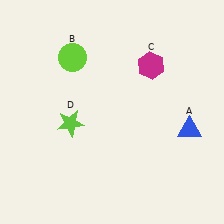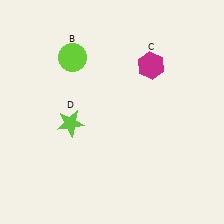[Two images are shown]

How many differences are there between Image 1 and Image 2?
There is 1 difference between the two images.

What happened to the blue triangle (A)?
The blue triangle (A) was removed in Image 2. It was in the bottom-right area of Image 1.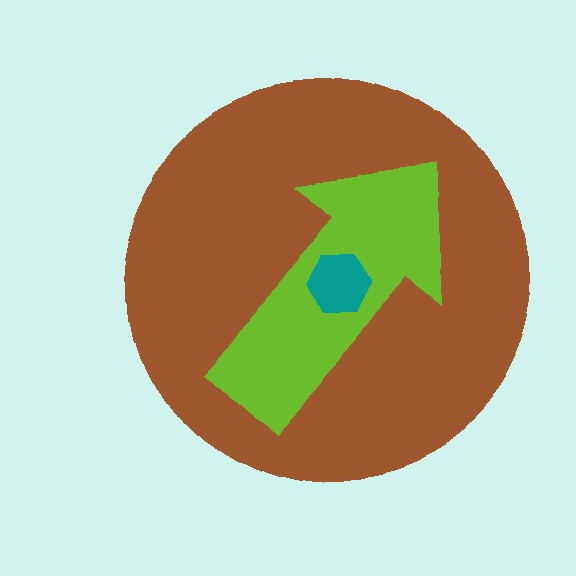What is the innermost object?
The teal hexagon.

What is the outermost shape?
The brown circle.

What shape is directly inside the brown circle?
The lime arrow.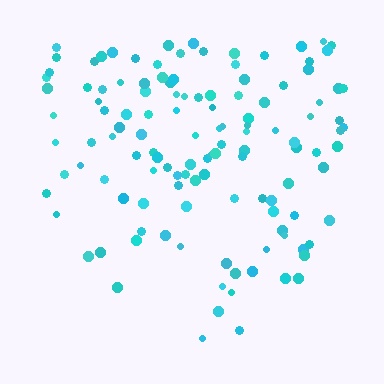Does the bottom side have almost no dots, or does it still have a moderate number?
Still a moderate number, just noticeably fewer than the top.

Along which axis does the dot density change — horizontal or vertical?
Vertical.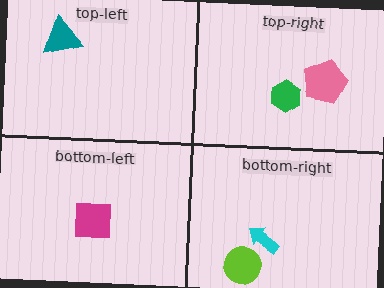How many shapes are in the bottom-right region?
2.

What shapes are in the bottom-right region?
The lime circle, the cyan arrow.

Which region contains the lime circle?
The bottom-right region.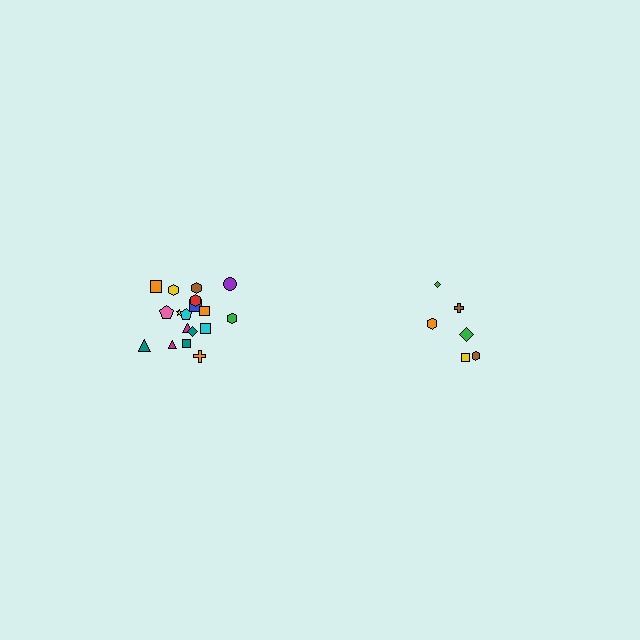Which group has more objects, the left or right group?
The left group.